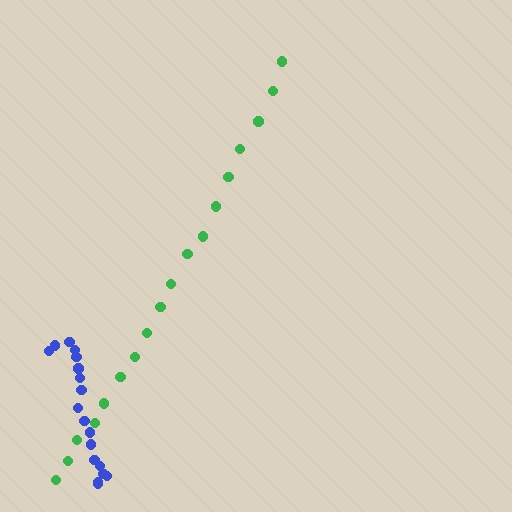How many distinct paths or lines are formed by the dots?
There are 2 distinct paths.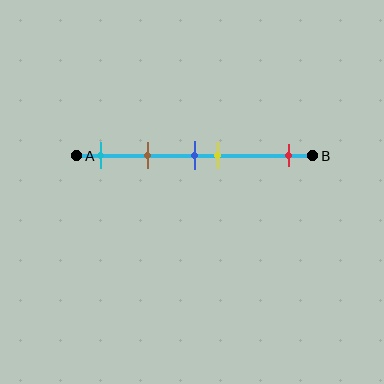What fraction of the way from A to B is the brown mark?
The brown mark is approximately 30% (0.3) of the way from A to B.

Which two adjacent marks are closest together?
The blue and yellow marks are the closest adjacent pair.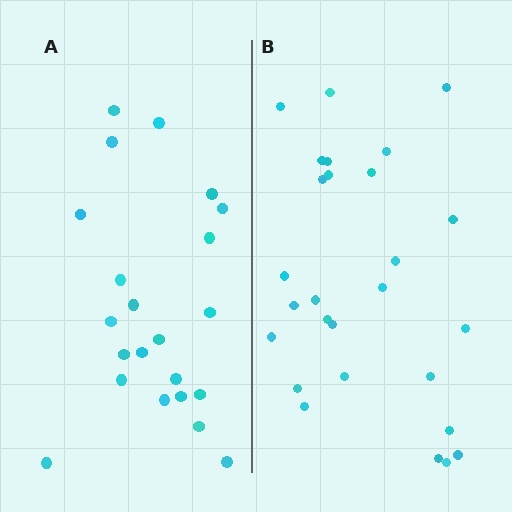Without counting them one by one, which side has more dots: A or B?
Region B (the right region) has more dots.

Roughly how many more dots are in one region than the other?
Region B has about 5 more dots than region A.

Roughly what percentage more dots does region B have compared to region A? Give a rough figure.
About 25% more.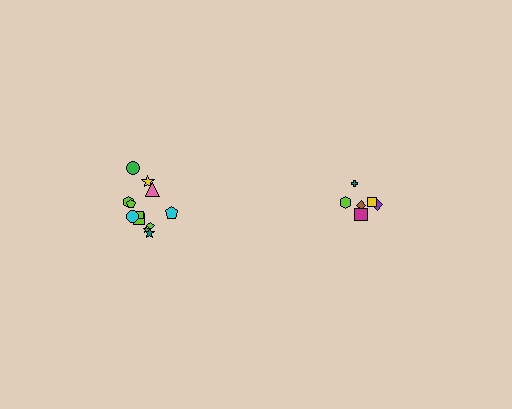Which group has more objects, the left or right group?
The left group.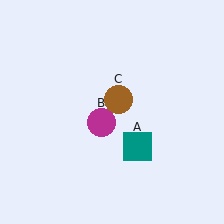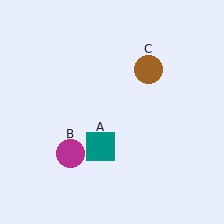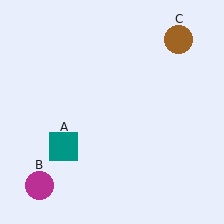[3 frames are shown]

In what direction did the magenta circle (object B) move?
The magenta circle (object B) moved down and to the left.